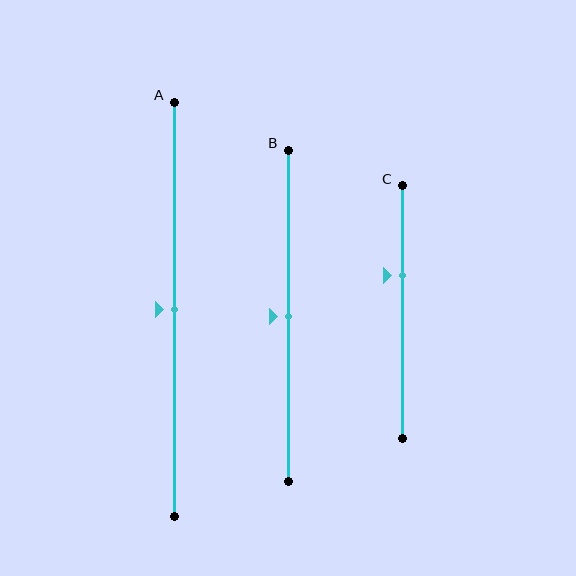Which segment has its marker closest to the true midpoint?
Segment A has its marker closest to the true midpoint.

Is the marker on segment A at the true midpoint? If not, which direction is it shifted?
Yes, the marker on segment A is at the true midpoint.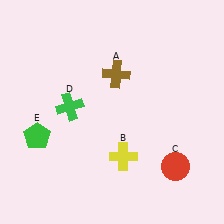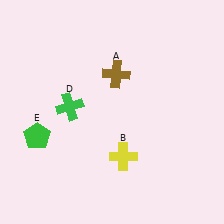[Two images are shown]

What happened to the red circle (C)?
The red circle (C) was removed in Image 2. It was in the bottom-right area of Image 1.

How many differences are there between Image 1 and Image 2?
There is 1 difference between the two images.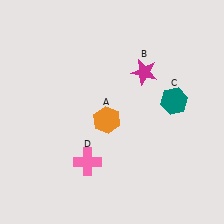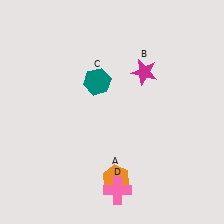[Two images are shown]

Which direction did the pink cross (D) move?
The pink cross (D) moved right.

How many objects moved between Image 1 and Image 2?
3 objects moved between the two images.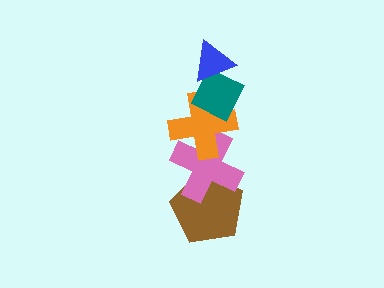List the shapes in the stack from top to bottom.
From top to bottom: the blue triangle, the teal diamond, the orange cross, the pink cross, the brown pentagon.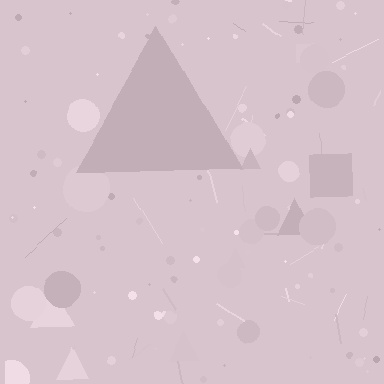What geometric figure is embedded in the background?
A triangle is embedded in the background.